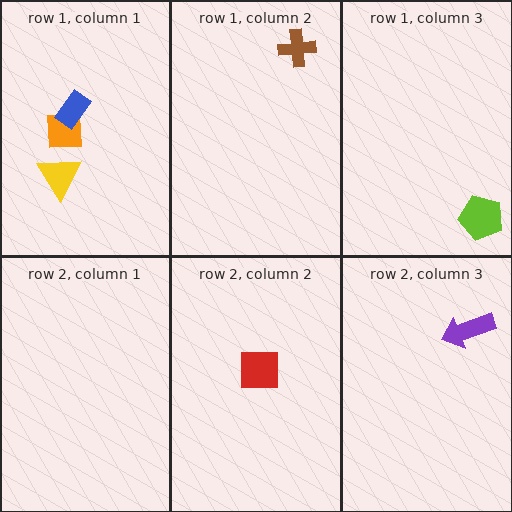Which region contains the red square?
The row 2, column 2 region.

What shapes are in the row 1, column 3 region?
The lime pentagon.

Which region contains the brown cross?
The row 1, column 2 region.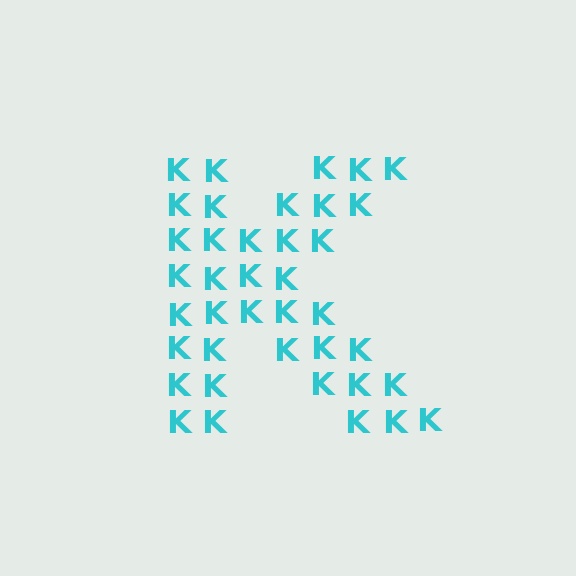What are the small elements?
The small elements are letter K's.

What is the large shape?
The large shape is the letter K.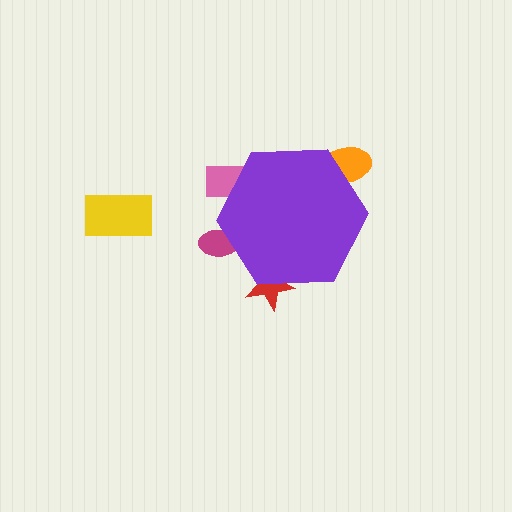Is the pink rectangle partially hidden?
Yes, the pink rectangle is partially hidden behind the purple hexagon.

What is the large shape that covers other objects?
A purple hexagon.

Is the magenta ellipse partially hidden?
Yes, the magenta ellipse is partially hidden behind the purple hexagon.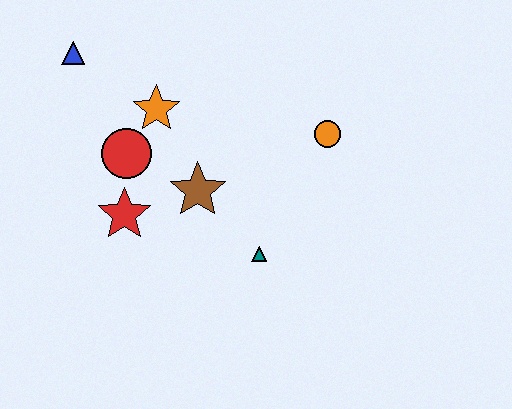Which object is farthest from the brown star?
The blue triangle is farthest from the brown star.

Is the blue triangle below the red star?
No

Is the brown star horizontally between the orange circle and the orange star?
Yes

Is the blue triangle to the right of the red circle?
No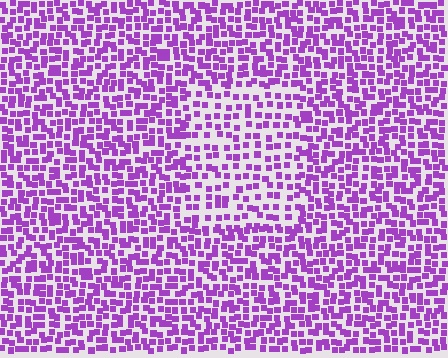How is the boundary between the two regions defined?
The boundary is defined by a change in element density (approximately 1.7x ratio). All elements are the same color, size, and shape.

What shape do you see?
I see a rectangle.